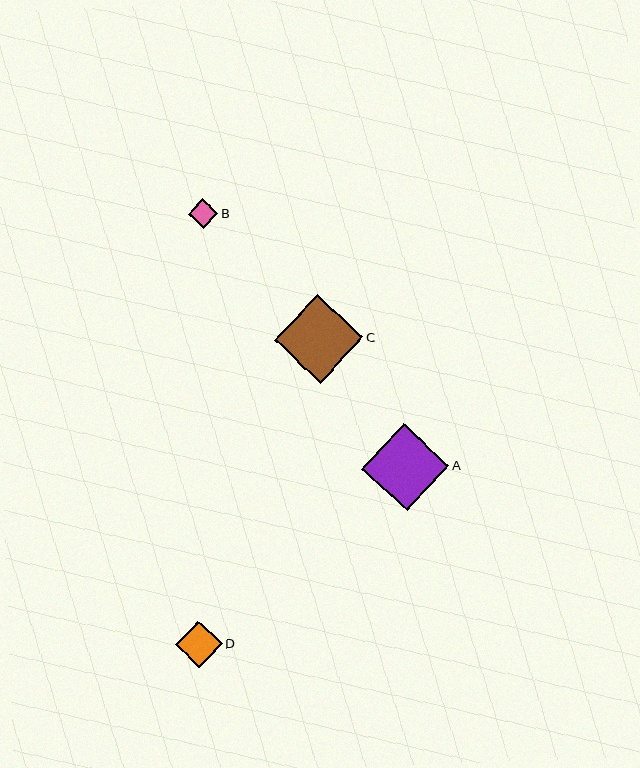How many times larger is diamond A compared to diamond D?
Diamond A is approximately 1.8 times the size of diamond D.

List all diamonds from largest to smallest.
From largest to smallest: C, A, D, B.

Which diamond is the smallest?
Diamond B is the smallest with a size of approximately 29 pixels.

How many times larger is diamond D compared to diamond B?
Diamond D is approximately 1.6 times the size of diamond B.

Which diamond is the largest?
Diamond C is the largest with a size of approximately 88 pixels.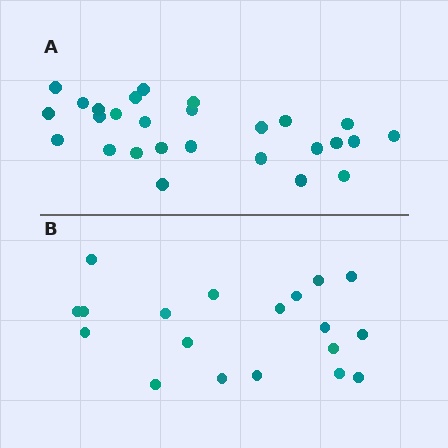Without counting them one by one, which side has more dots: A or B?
Region A (the top region) has more dots.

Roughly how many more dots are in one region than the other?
Region A has roughly 8 or so more dots than region B.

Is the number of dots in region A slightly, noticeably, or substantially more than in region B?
Region A has noticeably more, but not dramatically so. The ratio is roughly 1.4 to 1.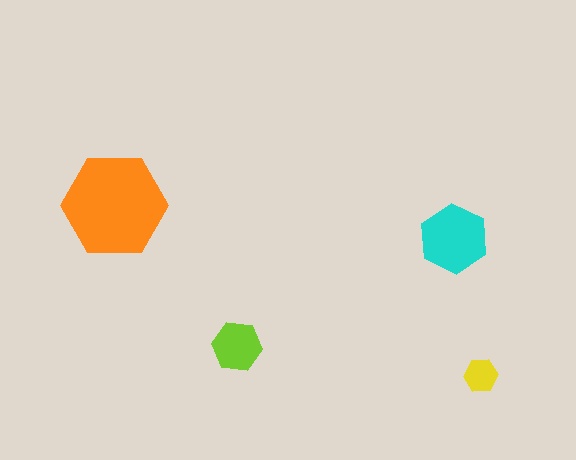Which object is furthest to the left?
The orange hexagon is leftmost.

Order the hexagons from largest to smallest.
the orange one, the cyan one, the lime one, the yellow one.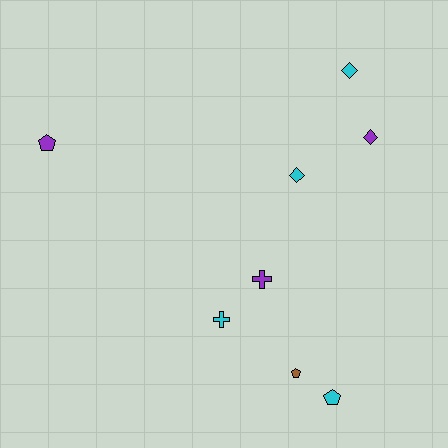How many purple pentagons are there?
There is 1 purple pentagon.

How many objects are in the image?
There are 8 objects.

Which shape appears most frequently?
Diamond, with 3 objects.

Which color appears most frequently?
Cyan, with 4 objects.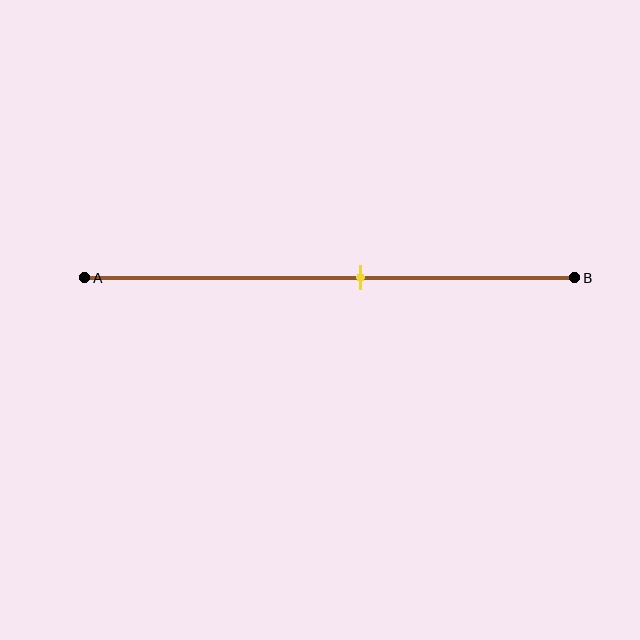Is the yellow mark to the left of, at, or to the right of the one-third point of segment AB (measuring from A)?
The yellow mark is to the right of the one-third point of segment AB.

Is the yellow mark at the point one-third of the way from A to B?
No, the mark is at about 55% from A, not at the 33% one-third point.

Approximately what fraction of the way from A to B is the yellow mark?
The yellow mark is approximately 55% of the way from A to B.